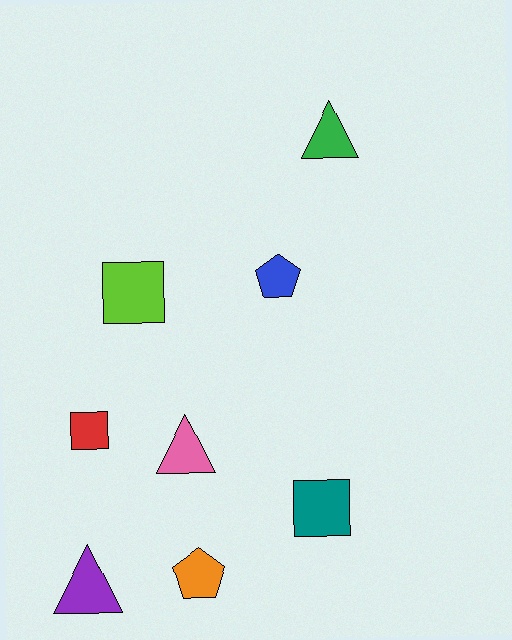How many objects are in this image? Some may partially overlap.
There are 8 objects.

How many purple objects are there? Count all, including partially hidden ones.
There is 1 purple object.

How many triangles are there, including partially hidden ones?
There are 3 triangles.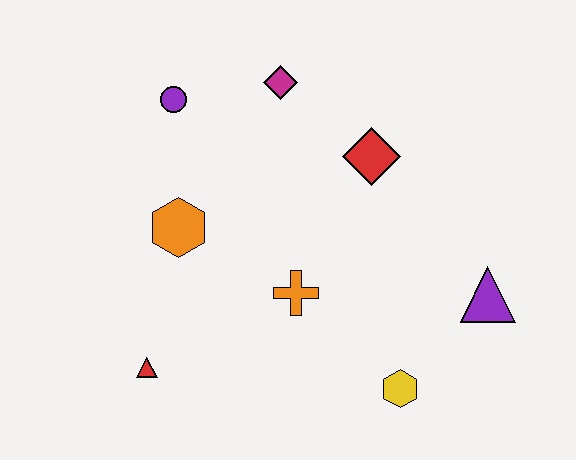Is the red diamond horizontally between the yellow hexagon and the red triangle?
Yes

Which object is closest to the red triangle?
The orange hexagon is closest to the red triangle.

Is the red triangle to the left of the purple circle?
Yes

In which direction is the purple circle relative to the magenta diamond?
The purple circle is to the left of the magenta diamond.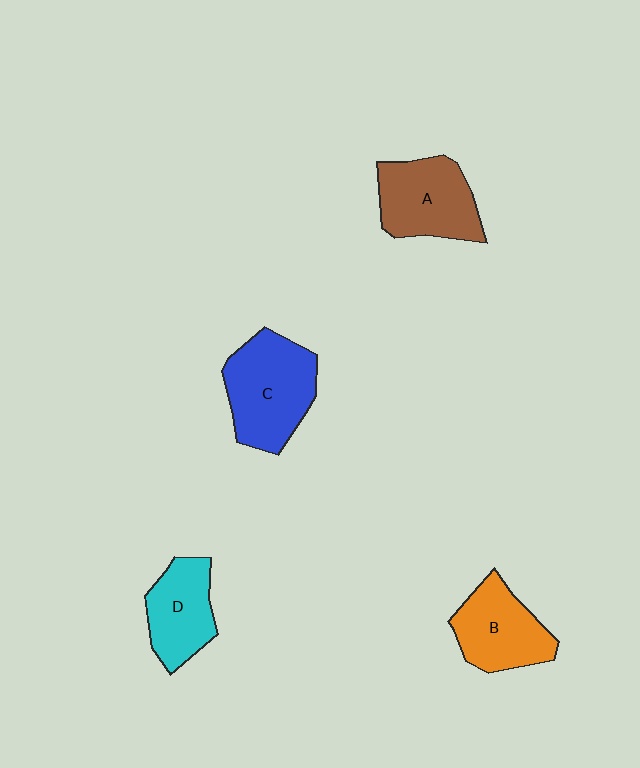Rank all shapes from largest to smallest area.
From largest to smallest: C (blue), A (brown), B (orange), D (cyan).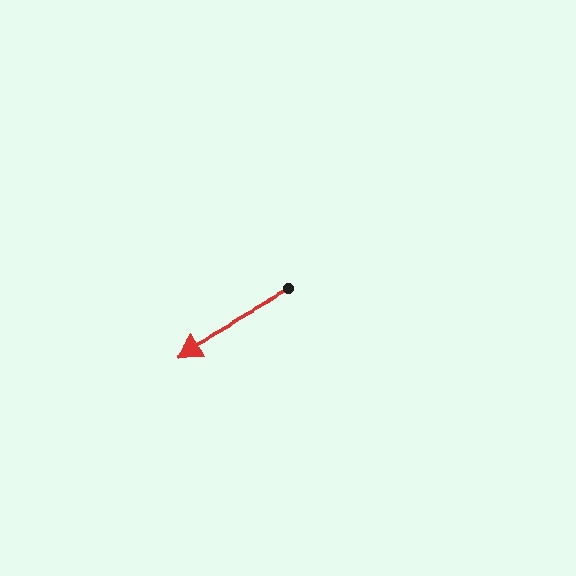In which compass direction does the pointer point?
Southwest.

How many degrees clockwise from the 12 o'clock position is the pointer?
Approximately 240 degrees.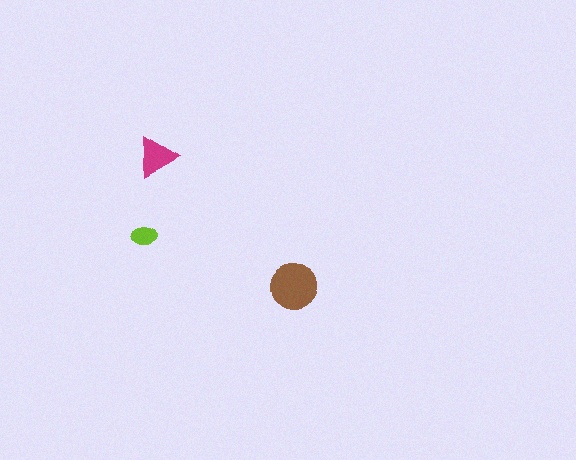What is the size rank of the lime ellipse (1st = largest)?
3rd.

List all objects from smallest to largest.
The lime ellipse, the magenta triangle, the brown circle.